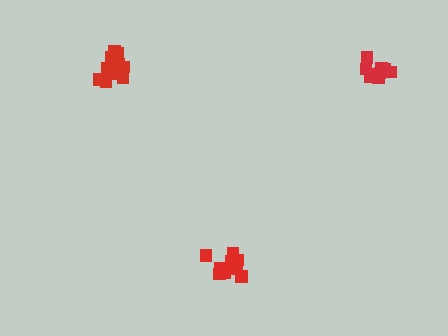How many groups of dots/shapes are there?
There are 3 groups.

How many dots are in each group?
Group 1: 12 dots, Group 2: 12 dots, Group 3: 9 dots (33 total).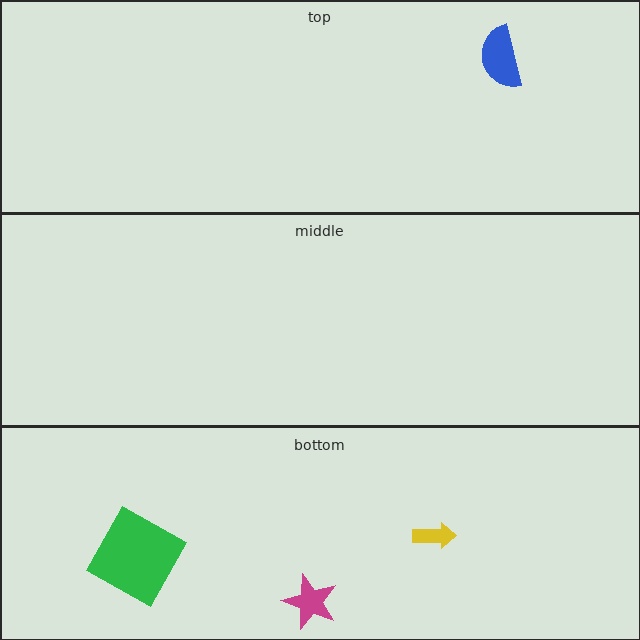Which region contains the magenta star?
The bottom region.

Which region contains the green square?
The bottom region.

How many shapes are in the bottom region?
3.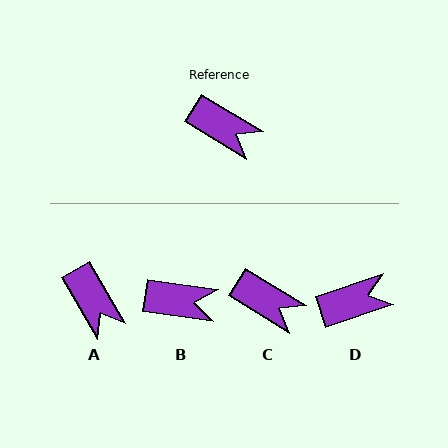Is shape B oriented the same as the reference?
No, it is off by about 23 degrees.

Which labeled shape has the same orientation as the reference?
C.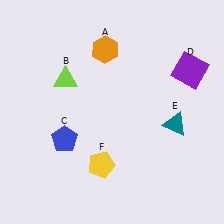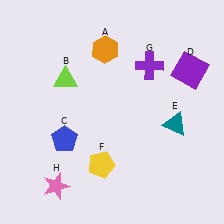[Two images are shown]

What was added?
A purple cross (G), a pink star (H) were added in Image 2.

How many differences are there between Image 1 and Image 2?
There are 2 differences between the two images.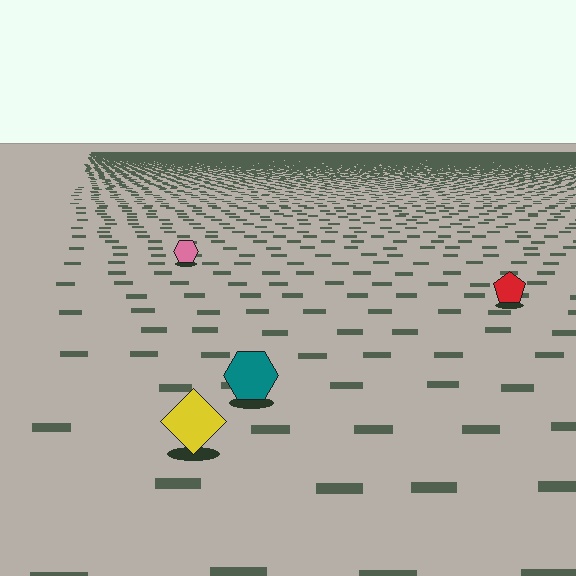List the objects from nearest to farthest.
From nearest to farthest: the yellow diamond, the teal hexagon, the red pentagon, the pink hexagon.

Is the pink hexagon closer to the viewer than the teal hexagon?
No. The teal hexagon is closer — you can tell from the texture gradient: the ground texture is coarser near it.